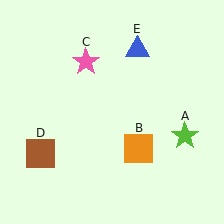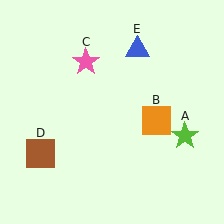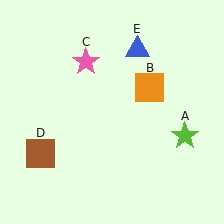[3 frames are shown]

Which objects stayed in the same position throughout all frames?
Lime star (object A) and pink star (object C) and brown square (object D) and blue triangle (object E) remained stationary.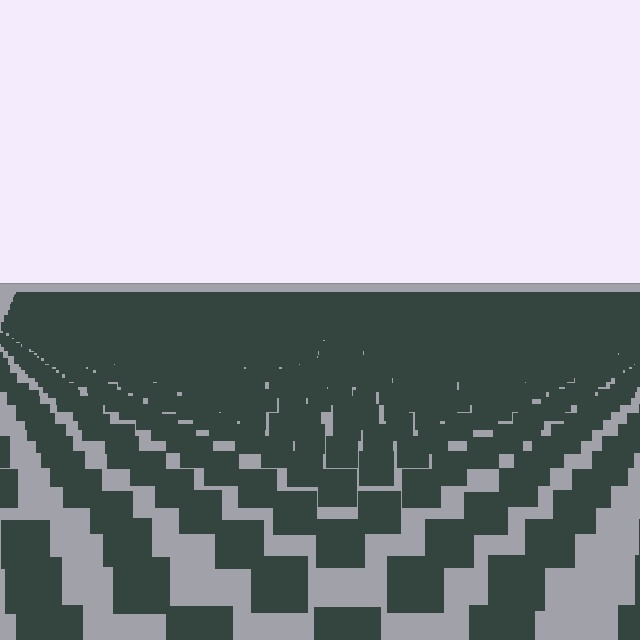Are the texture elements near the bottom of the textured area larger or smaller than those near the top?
Larger. Near the bottom, elements are closer to the viewer and appear at a bigger on-screen size.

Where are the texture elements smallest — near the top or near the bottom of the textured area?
Near the top.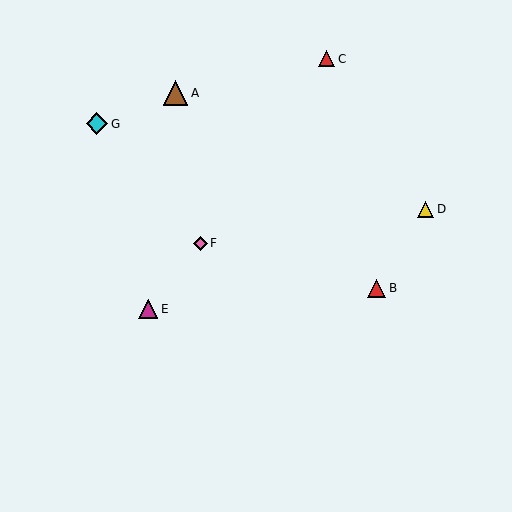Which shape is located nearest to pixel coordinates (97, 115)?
The cyan diamond (labeled G) at (97, 124) is nearest to that location.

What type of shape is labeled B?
Shape B is a red triangle.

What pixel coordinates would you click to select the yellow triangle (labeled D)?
Click at (426, 209) to select the yellow triangle D.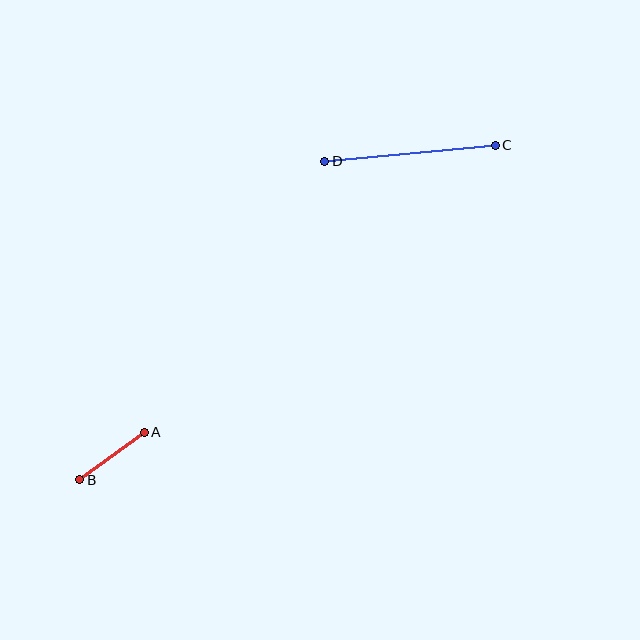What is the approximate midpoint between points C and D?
The midpoint is at approximately (410, 153) pixels.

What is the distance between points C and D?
The distance is approximately 171 pixels.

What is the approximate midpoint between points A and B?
The midpoint is at approximately (112, 456) pixels.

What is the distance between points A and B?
The distance is approximately 80 pixels.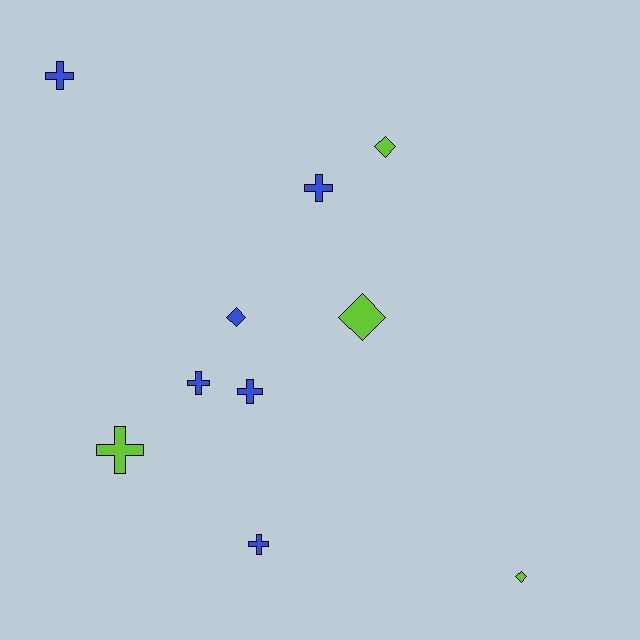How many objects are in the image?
There are 10 objects.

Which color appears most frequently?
Blue, with 6 objects.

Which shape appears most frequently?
Cross, with 6 objects.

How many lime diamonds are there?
There are 3 lime diamonds.